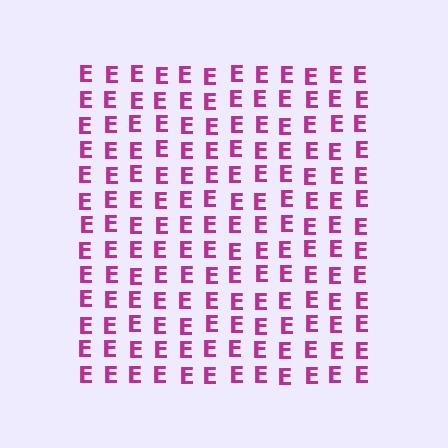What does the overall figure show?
The overall figure shows a square.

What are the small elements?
The small elements are letter E's.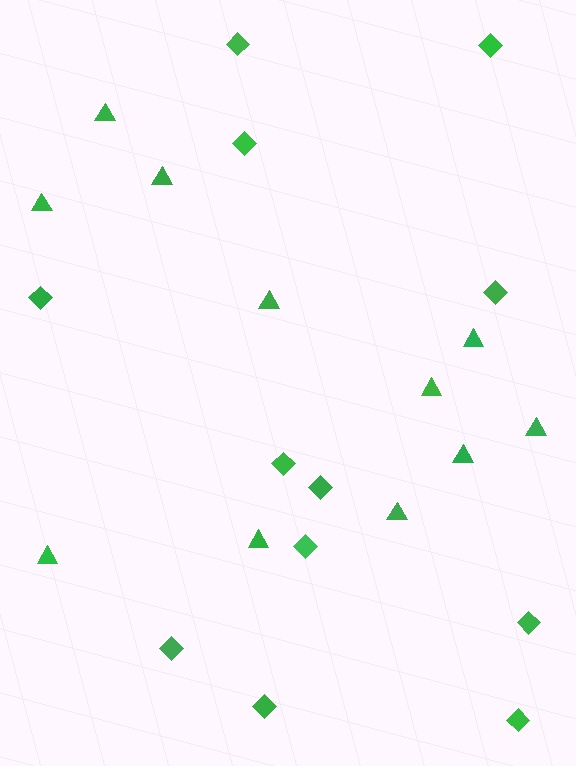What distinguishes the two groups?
There are 2 groups: one group of triangles (11) and one group of diamonds (12).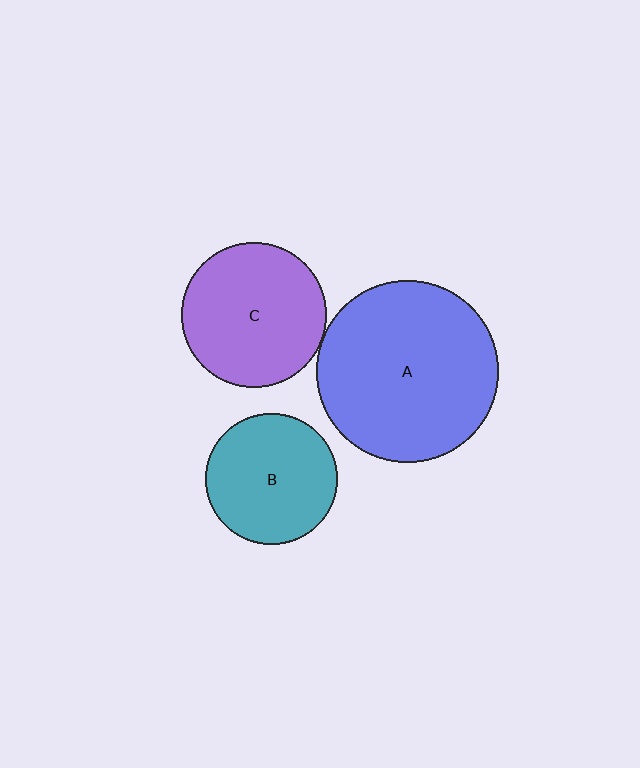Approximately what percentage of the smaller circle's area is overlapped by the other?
Approximately 5%.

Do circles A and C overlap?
Yes.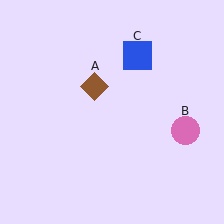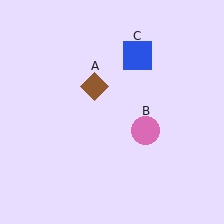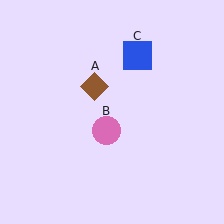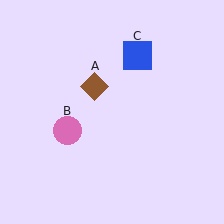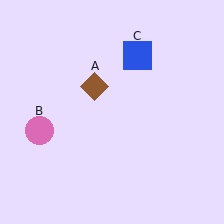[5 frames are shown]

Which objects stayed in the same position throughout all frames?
Brown diamond (object A) and blue square (object C) remained stationary.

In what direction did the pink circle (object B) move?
The pink circle (object B) moved left.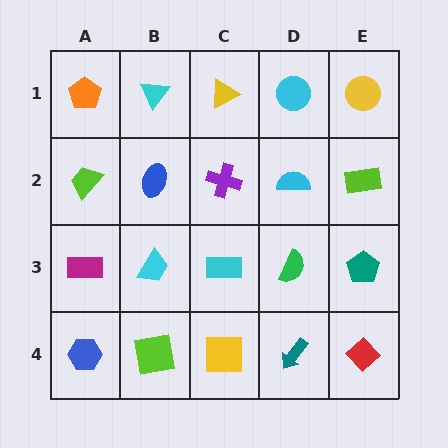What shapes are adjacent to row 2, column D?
A cyan circle (row 1, column D), a green semicircle (row 3, column D), a purple cross (row 2, column C), a lime rectangle (row 2, column E).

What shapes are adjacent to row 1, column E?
A lime rectangle (row 2, column E), a cyan circle (row 1, column D).